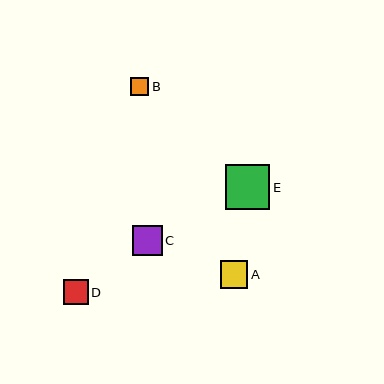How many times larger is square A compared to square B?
Square A is approximately 1.5 times the size of square B.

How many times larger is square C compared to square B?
Square C is approximately 1.7 times the size of square B.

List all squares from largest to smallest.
From largest to smallest: E, C, A, D, B.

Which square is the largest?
Square E is the largest with a size of approximately 45 pixels.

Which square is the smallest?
Square B is the smallest with a size of approximately 18 pixels.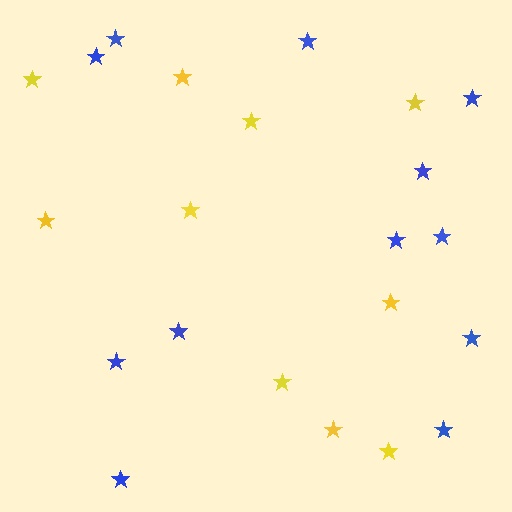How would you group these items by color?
There are 2 groups: one group of blue stars (12) and one group of yellow stars (10).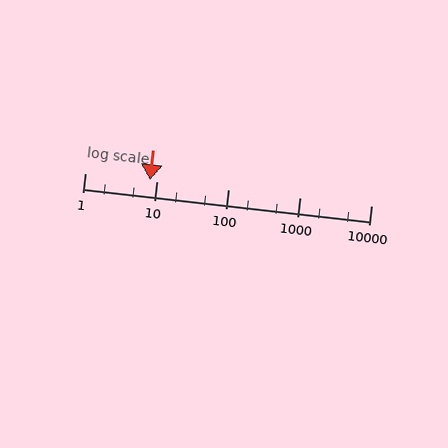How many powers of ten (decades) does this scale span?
The scale spans 4 decades, from 1 to 10000.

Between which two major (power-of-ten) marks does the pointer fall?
The pointer is between 1 and 10.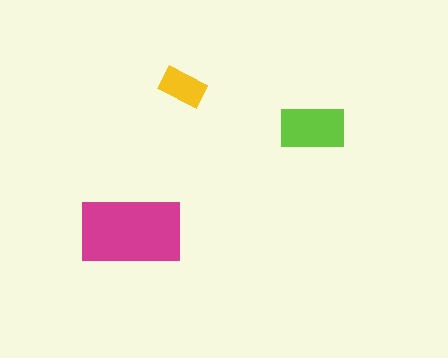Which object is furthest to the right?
The lime rectangle is rightmost.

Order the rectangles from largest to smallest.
the magenta one, the lime one, the yellow one.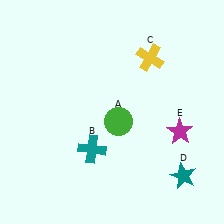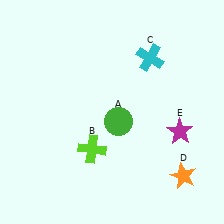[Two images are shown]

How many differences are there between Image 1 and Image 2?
There are 3 differences between the two images.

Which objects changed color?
B changed from teal to lime. C changed from yellow to cyan. D changed from teal to orange.